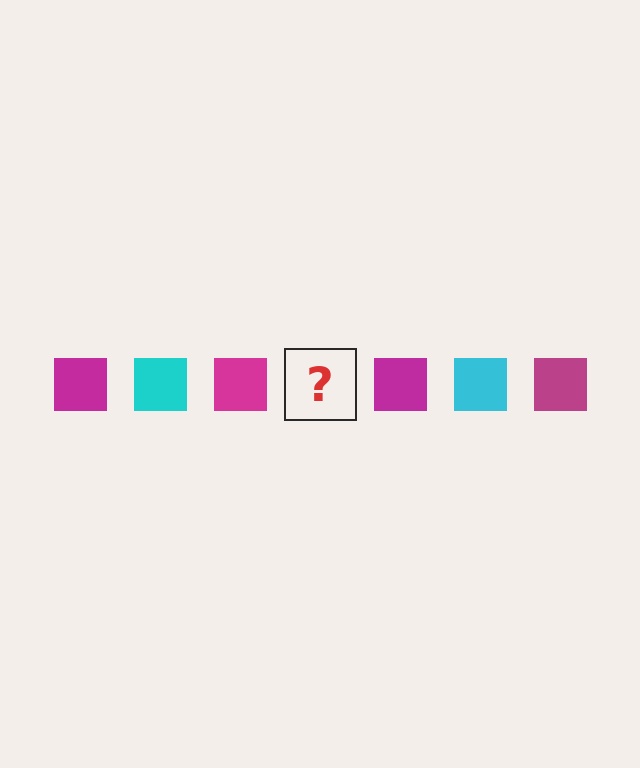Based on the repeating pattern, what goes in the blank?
The blank should be a cyan square.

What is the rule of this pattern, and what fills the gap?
The rule is that the pattern cycles through magenta, cyan squares. The gap should be filled with a cyan square.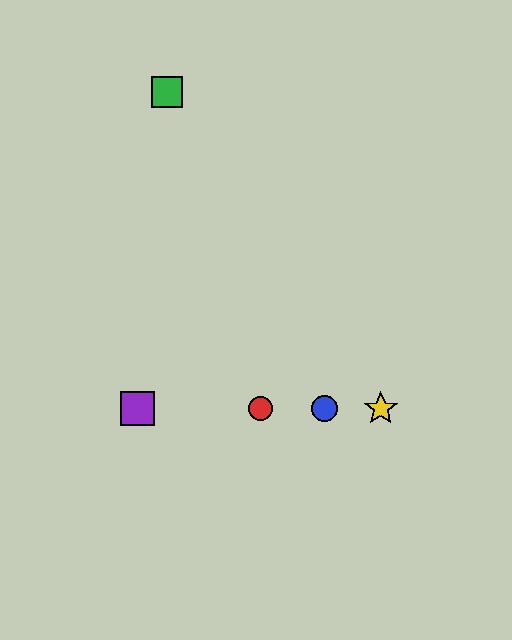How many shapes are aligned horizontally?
4 shapes (the red circle, the blue circle, the yellow star, the purple square) are aligned horizontally.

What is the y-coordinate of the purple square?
The purple square is at y≈408.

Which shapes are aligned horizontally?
The red circle, the blue circle, the yellow star, the purple square are aligned horizontally.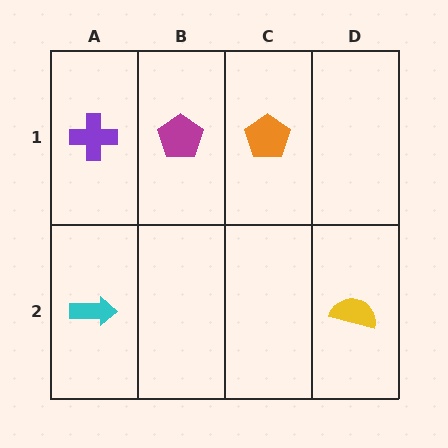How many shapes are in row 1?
3 shapes.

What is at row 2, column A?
A cyan arrow.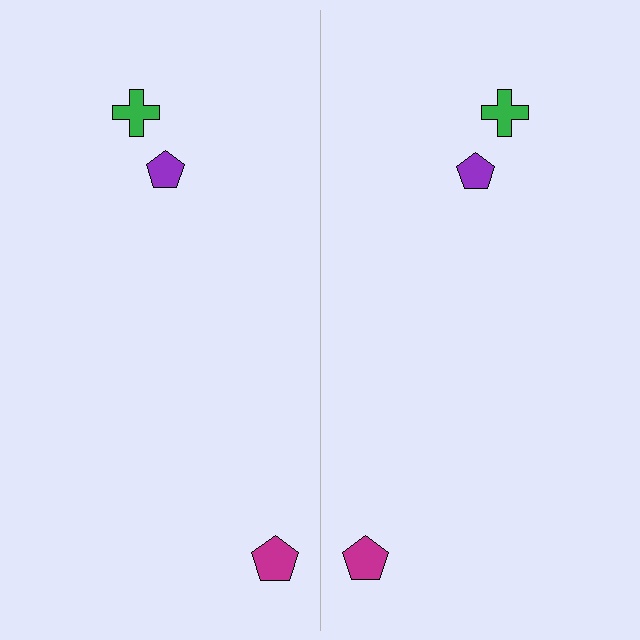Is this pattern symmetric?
Yes, this pattern has bilateral (reflection) symmetry.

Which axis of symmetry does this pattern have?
The pattern has a vertical axis of symmetry running through the center of the image.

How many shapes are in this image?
There are 6 shapes in this image.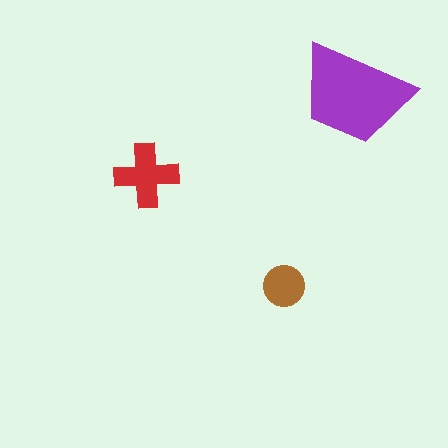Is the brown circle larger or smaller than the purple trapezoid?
Smaller.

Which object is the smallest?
The brown circle.